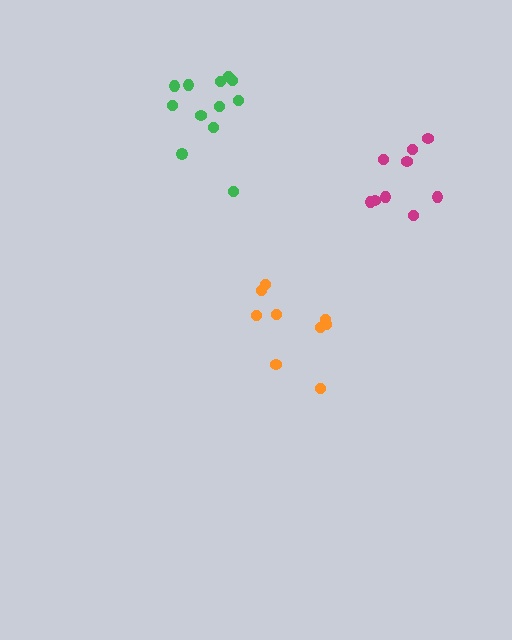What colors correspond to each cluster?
The clusters are colored: magenta, orange, green.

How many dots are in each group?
Group 1: 9 dots, Group 2: 10 dots, Group 3: 12 dots (31 total).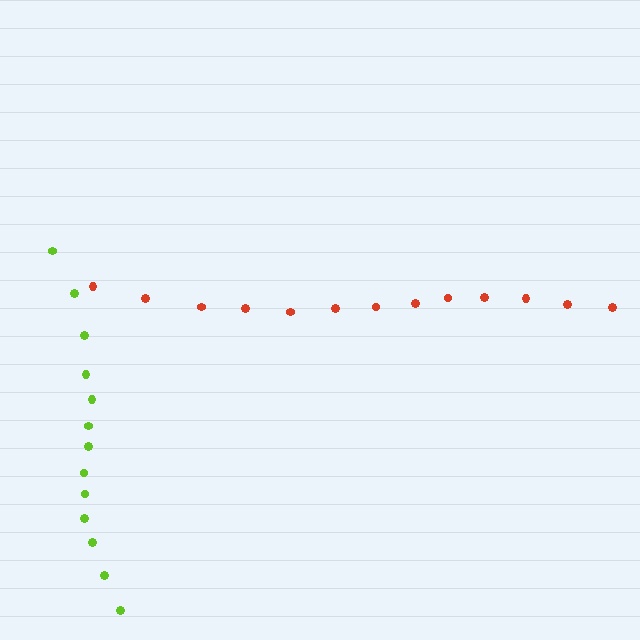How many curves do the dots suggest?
There are 2 distinct paths.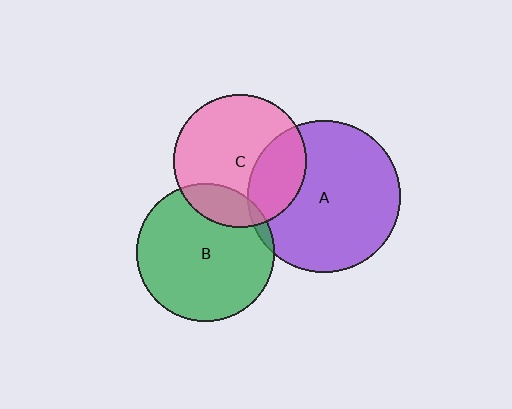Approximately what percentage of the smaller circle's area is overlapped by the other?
Approximately 15%.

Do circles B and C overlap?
Yes.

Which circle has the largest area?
Circle A (purple).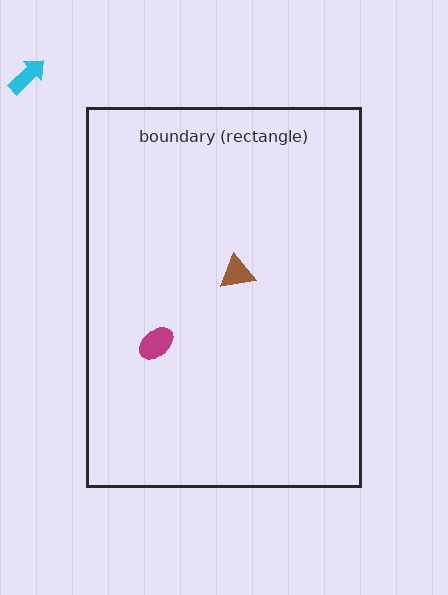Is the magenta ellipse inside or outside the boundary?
Inside.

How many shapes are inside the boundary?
2 inside, 1 outside.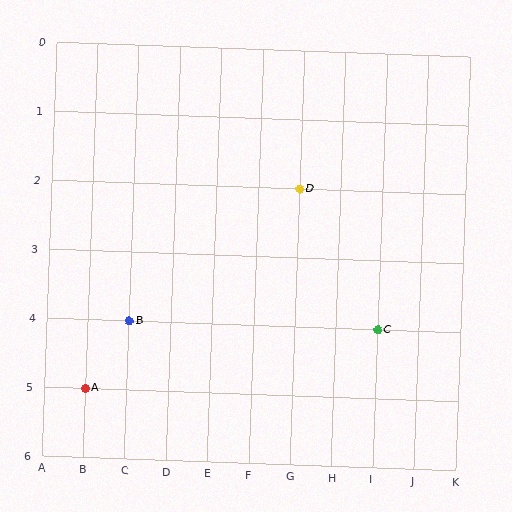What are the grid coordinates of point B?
Point B is at grid coordinates (C, 4).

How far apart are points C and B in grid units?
Points C and B are 6 columns apart.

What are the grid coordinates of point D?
Point D is at grid coordinates (G, 2).